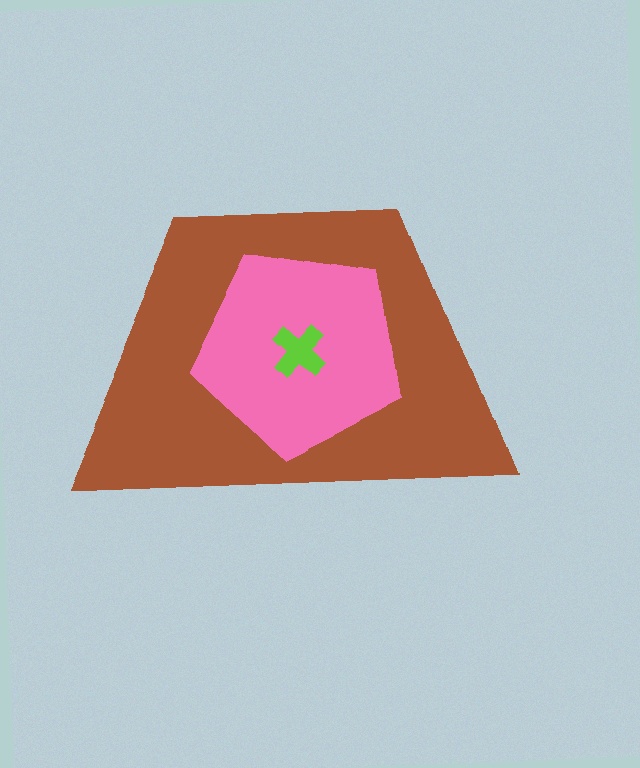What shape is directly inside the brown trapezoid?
The pink pentagon.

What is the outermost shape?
The brown trapezoid.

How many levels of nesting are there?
3.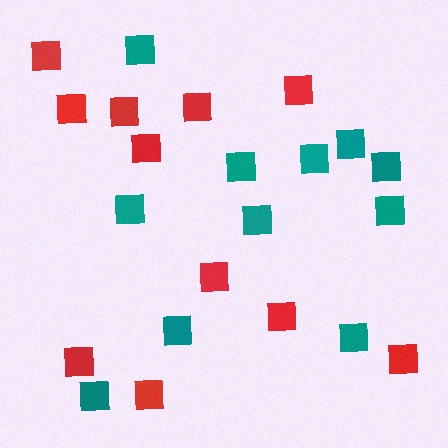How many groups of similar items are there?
There are 2 groups: one group of red squares (11) and one group of teal squares (11).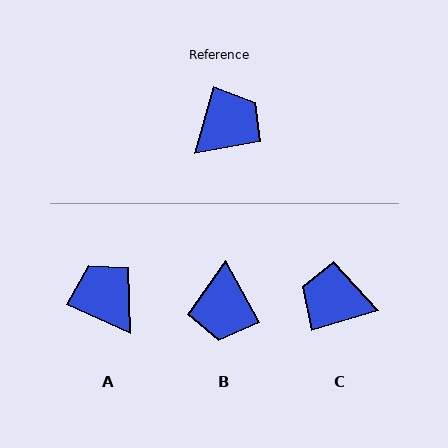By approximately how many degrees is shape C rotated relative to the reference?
Approximately 123 degrees counter-clockwise.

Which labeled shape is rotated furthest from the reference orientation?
B, about 136 degrees away.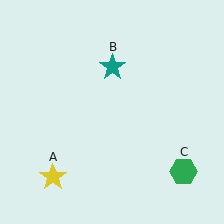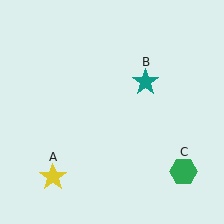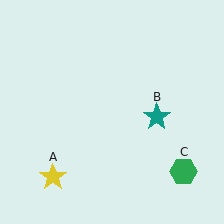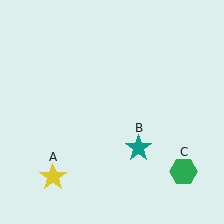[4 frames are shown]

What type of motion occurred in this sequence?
The teal star (object B) rotated clockwise around the center of the scene.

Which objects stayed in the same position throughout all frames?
Yellow star (object A) and green hexagon (object C) remained stationary.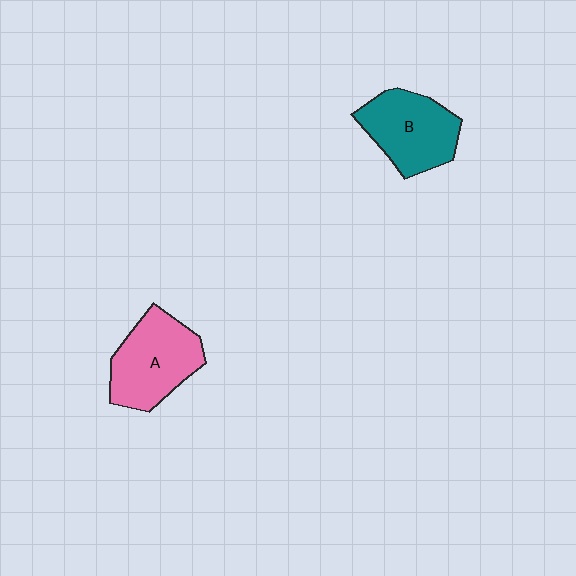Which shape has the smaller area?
Shape B (teal).